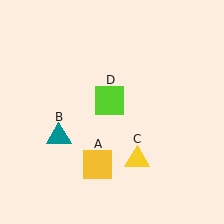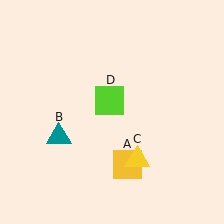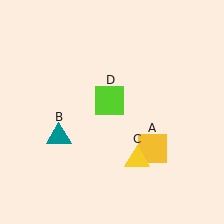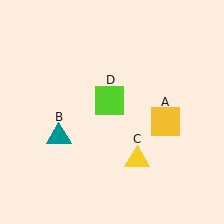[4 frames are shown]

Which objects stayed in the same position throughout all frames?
Teal triangle (object B) and yellow triangle (object C) and lime square (object D) remained stationary.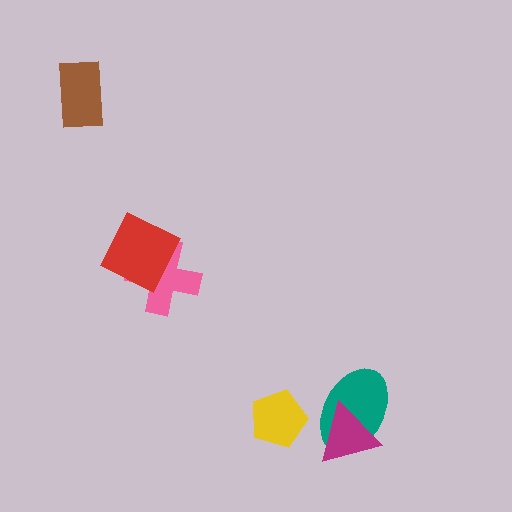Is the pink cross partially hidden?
Yes, it is partially covered by another shape.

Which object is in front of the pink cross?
The red square is in front of the pink cross.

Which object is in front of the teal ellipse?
The magenta triangle is in front of the teal ellipse.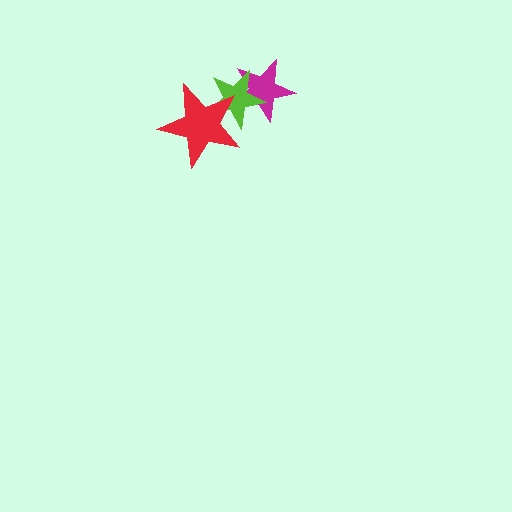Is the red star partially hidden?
No, no other shape covers it.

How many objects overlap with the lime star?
2 objects overlap with the lime star.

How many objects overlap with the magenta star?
1 object overlaps with the magenta star.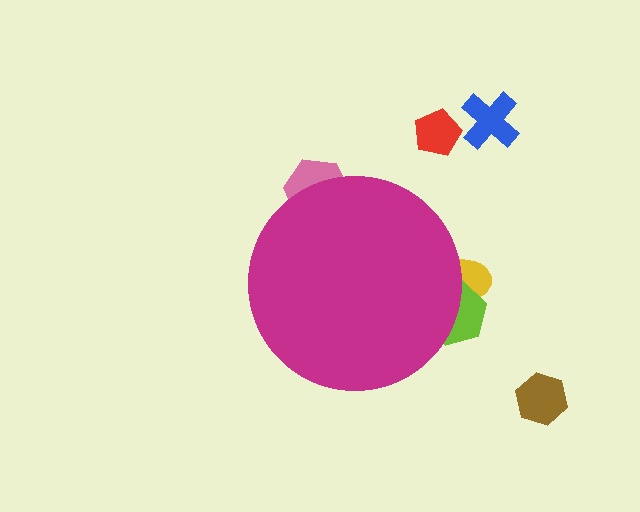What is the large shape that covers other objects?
A magenta circle.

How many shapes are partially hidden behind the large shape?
3 shapes are partially hidden.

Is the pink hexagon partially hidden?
Yes, the pink hexagon is partially hidden behind the magenta circle.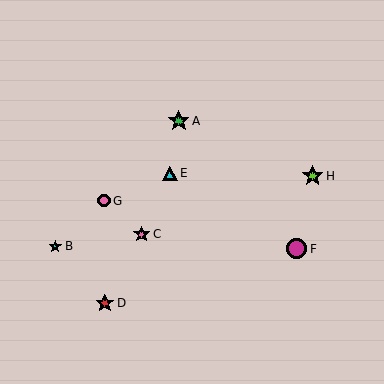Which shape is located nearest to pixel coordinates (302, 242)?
The magenta circle (labeled F) at (297, 249) is nearest to that location.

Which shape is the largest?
The green star (labeled A) is the largest.